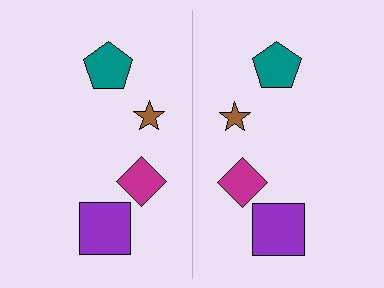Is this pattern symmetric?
Yes, this pattern has bilateral (reflection) symmetry.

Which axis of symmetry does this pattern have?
The pattern has a vertical axis of symmetry running through the center of the image.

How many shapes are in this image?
There are 8 shapes in this image.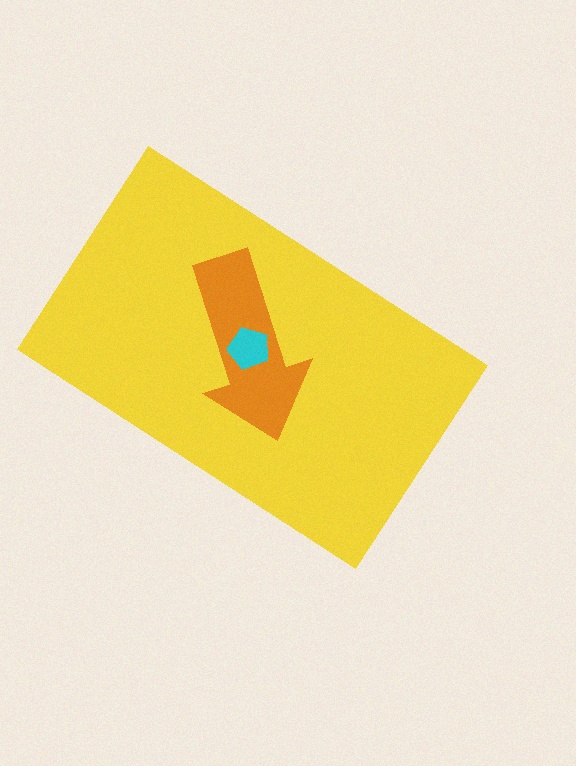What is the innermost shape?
The cyan pentagon.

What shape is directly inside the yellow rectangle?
The orange arrow.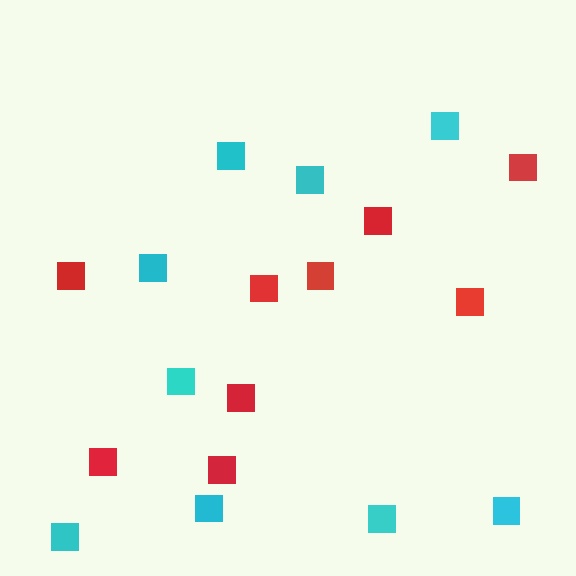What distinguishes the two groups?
There are 2 groups: one group of red squares (9) and one group of cyan squares (9).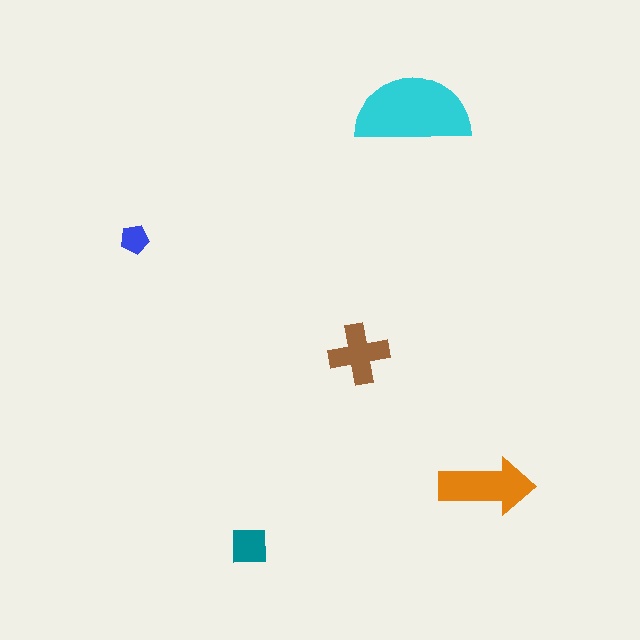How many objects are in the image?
There are 5 objects in the image.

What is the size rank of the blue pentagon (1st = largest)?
5th.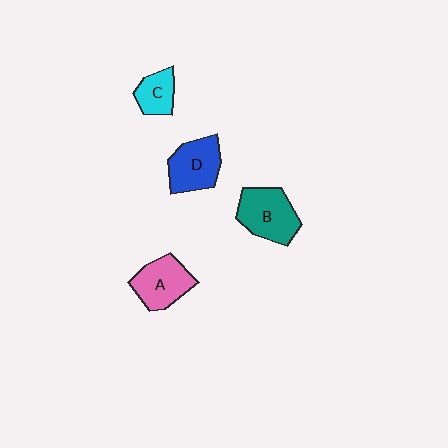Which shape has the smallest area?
Shape C (cyan).